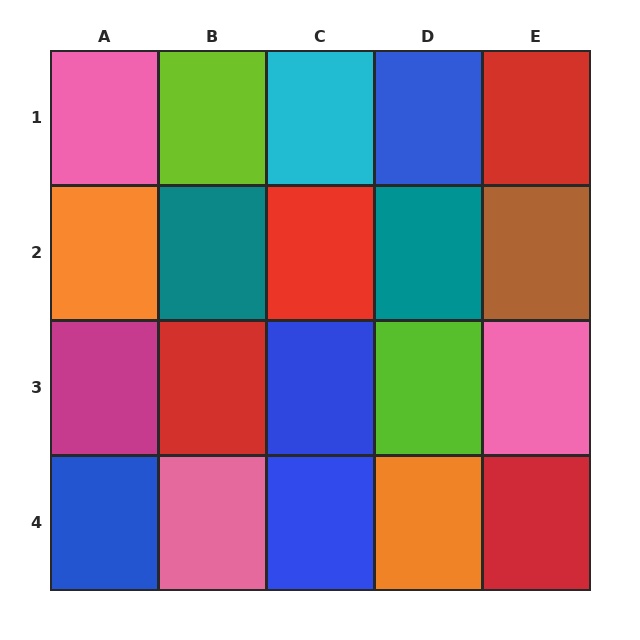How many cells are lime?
2 cells are lime.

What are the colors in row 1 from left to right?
Pink, lime, cyan, blue, red.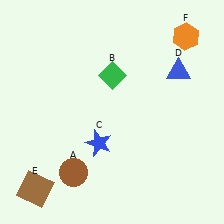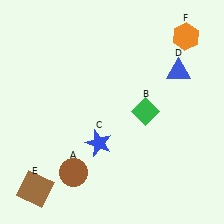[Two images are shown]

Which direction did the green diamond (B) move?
The green diamond (B) moved down.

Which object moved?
The green diamond (B) moved down.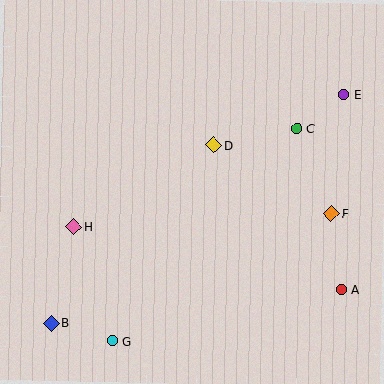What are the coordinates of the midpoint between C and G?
The midpoint between C and G is at (204, 235).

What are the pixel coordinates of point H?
Point H is at (74, 227).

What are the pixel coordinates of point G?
Point G is at (112, 341).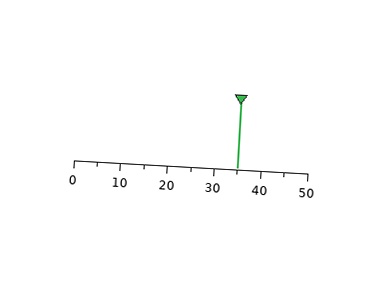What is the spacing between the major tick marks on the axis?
The major ticks are spaced 10 apart.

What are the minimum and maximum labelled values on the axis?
The axis runs from 0 to 50.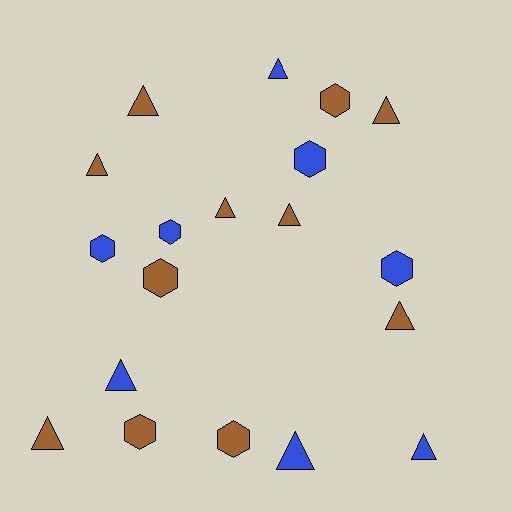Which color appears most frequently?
Brown, with 11 objects.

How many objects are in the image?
There are 19 objects.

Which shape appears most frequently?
Triangle, with 11 objects.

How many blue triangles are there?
There are 4 blue triangles.